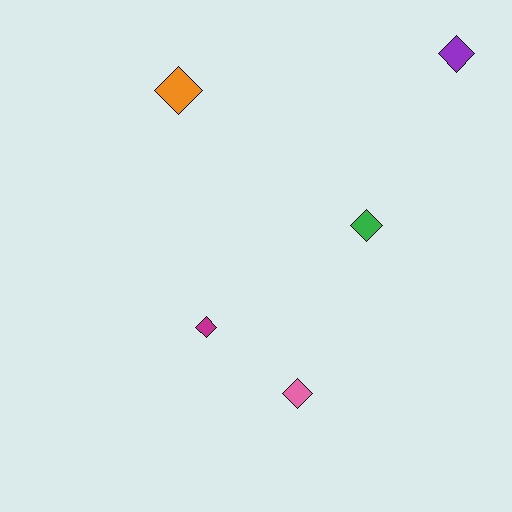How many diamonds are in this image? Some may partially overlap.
There are 5 diamonds.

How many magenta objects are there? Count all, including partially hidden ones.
There is 1 magenta object.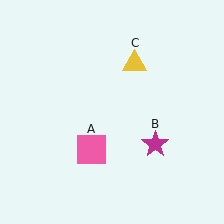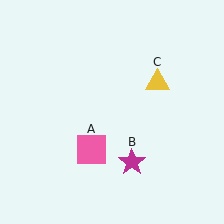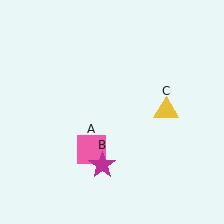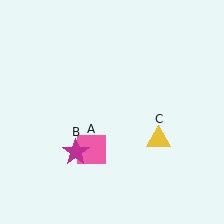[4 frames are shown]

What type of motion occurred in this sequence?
The magenta star (object B), yellow triangle (object C) rotated clockwise around the center of the scene.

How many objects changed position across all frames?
2 objects changed position: magenta star (object B), yellow triangle (object C).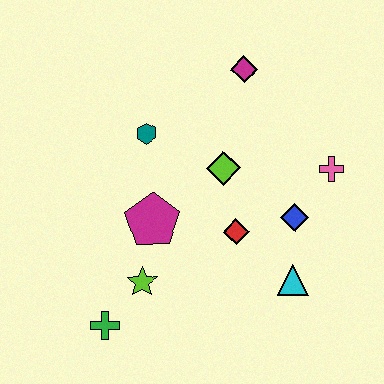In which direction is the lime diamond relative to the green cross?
The lime diamond is above the green cross.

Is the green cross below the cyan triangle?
Yes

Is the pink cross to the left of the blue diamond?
No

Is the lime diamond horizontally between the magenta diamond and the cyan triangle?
No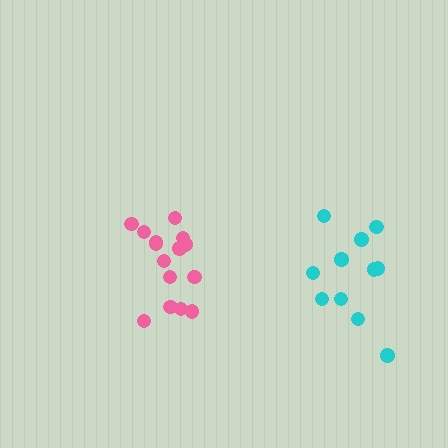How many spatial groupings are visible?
There are 2 spatial groupings.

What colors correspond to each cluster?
The clusters are colored: pink, cyan.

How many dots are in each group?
Group 1: 15 dots, Group 2: 11 dots (26 total).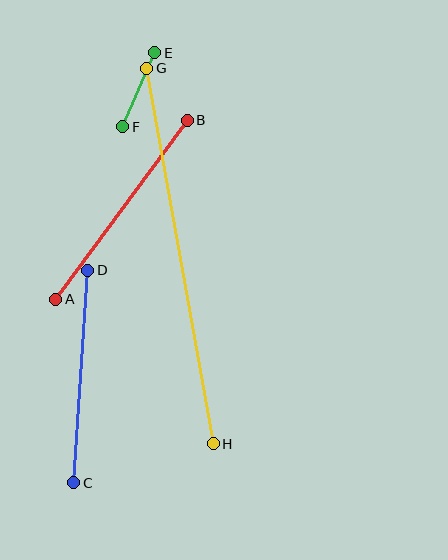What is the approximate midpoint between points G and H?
The midpoint is at approximately (180, 256) pixels.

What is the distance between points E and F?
The distance is approximately 81 pixels.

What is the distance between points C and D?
The distance is approximately 213 pixels.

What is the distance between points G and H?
The distance is approximately 382 pixels.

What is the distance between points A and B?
The distance is approximately 222 pixels.